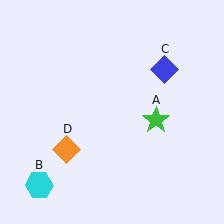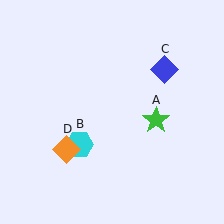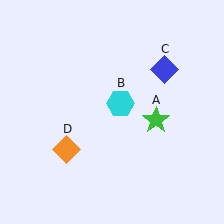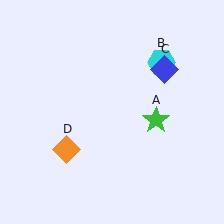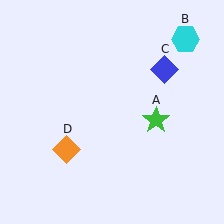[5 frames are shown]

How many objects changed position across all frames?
1 object changed position: cyan hexagon (object B).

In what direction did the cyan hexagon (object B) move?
The cyan hexagon (object B) moved up and to the right.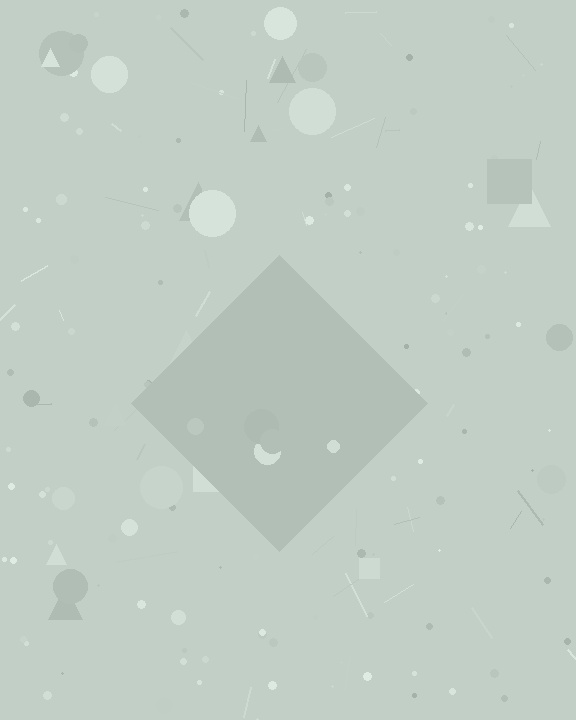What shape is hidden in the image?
A diamond is hidden in the image.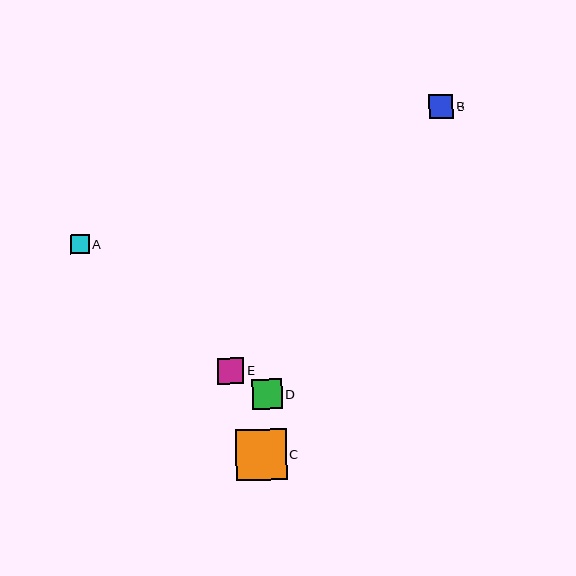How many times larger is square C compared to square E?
Square C is approximately 2.0 times the size of square E.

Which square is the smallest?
Square A is the smallest with a size of approximately 19 pixels.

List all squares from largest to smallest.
From largest to smallest: C, D, E, B, A.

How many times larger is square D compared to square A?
Square D is approximately 1.6 times the size of square A.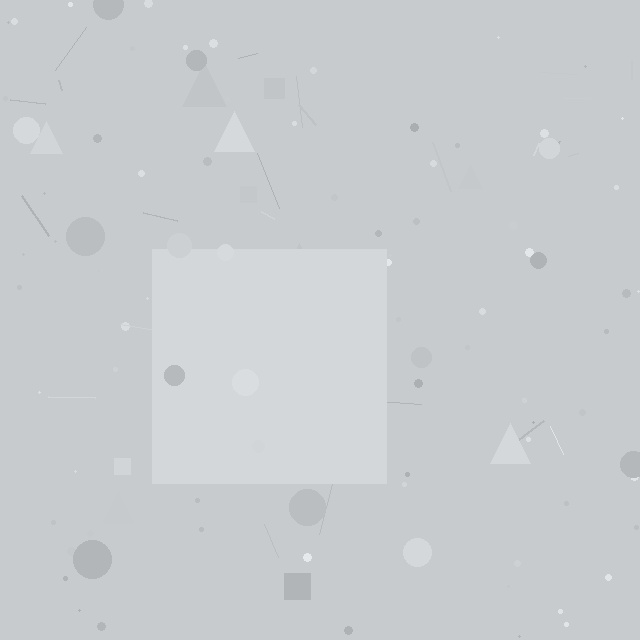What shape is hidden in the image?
A square is hidden in the image.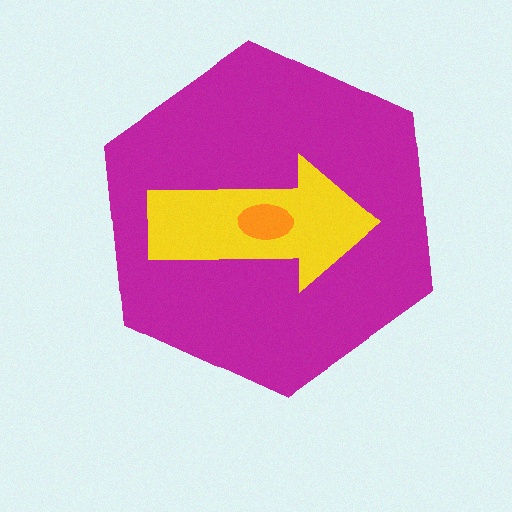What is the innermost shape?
The orange ellipse.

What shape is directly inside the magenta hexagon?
The yellow arrow.